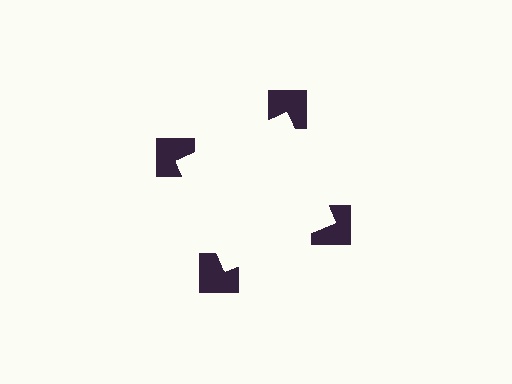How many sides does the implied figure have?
4 sides.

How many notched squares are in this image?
There are 4 — one at each vertex of the illusory square.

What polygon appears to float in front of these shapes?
An illusory square — its edges are inferred from the aligned wedge cuts in the notched squares, not physically drawn.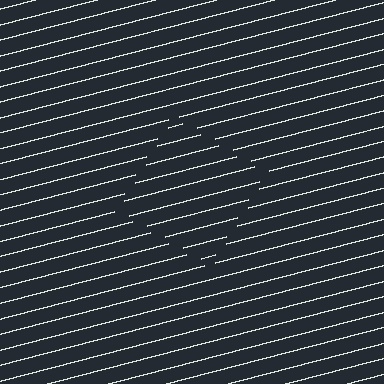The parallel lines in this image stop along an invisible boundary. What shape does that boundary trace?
An illusory square. The interior of the shape contains the same grating, shifted by half a period — the contour is defined by the phase discontinuity where line-ends from the inner and outer gratings abut.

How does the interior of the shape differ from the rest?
The interior of the shape contains the same grating, shifted by half a period — the contour is defined by the phase discontinuity where line-ends from the inner and outer gratings abut.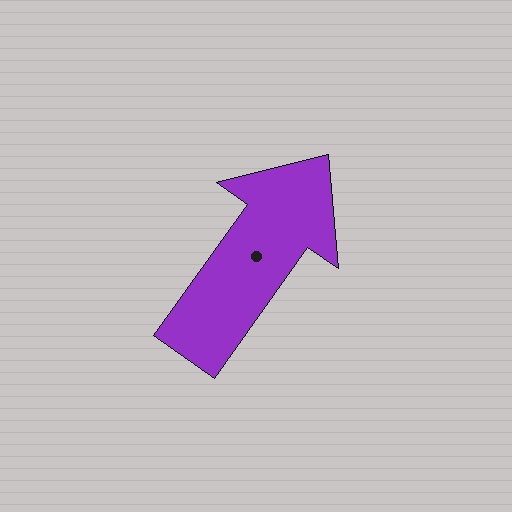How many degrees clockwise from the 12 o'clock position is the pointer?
Approximately 35 degrees.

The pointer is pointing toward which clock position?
Roughly 1 o'clock.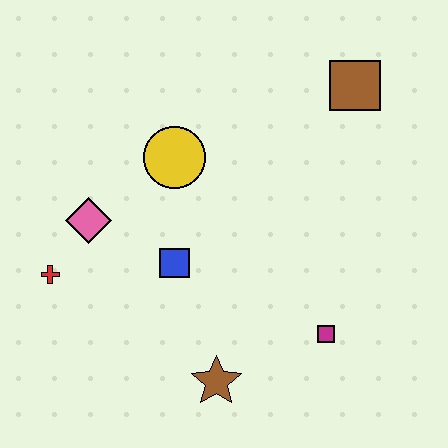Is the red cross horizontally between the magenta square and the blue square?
No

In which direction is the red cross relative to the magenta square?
The red cross is to the left of the magenta square.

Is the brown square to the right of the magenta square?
Yes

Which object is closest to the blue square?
The pink diamond is closest to the blue square.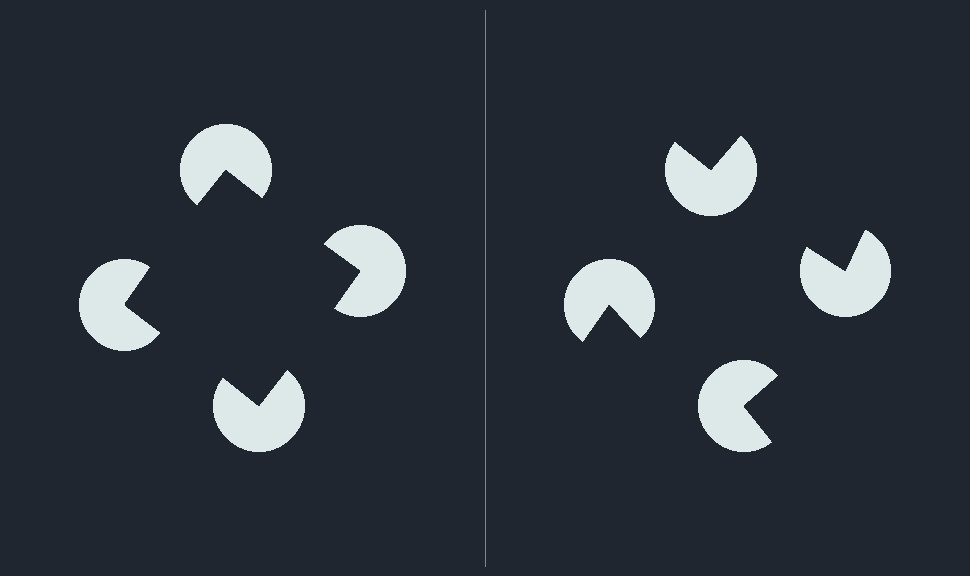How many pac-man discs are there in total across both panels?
8 — 4 on each side.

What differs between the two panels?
The pac-man discs are positioned identically on both sides; only the wedge orientations differ. On the left they align to a square; on the right they are misaligned.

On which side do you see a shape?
An illusory square appears on the left side. On the right side the wedge cuts are rotated, so no coherent shape forms.